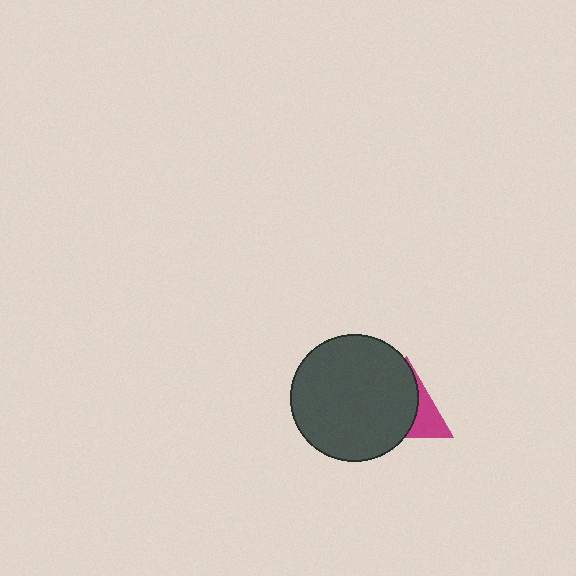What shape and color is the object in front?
The object in front is a dark gray circle.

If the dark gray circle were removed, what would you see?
You would see the complete magenta triangle.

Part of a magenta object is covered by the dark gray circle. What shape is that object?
It is a triangle.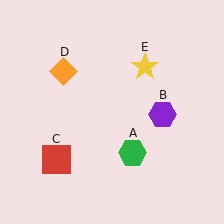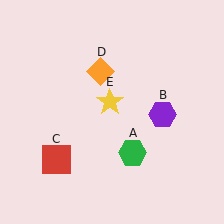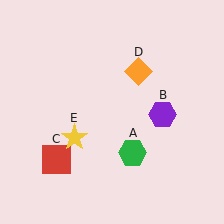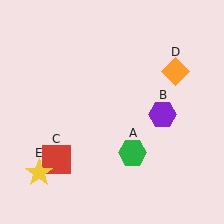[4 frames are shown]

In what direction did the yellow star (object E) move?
The yellow star (object E) moved down and to the left.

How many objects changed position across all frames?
2 objects changed position: orange diamond (object D), yellow star (object E).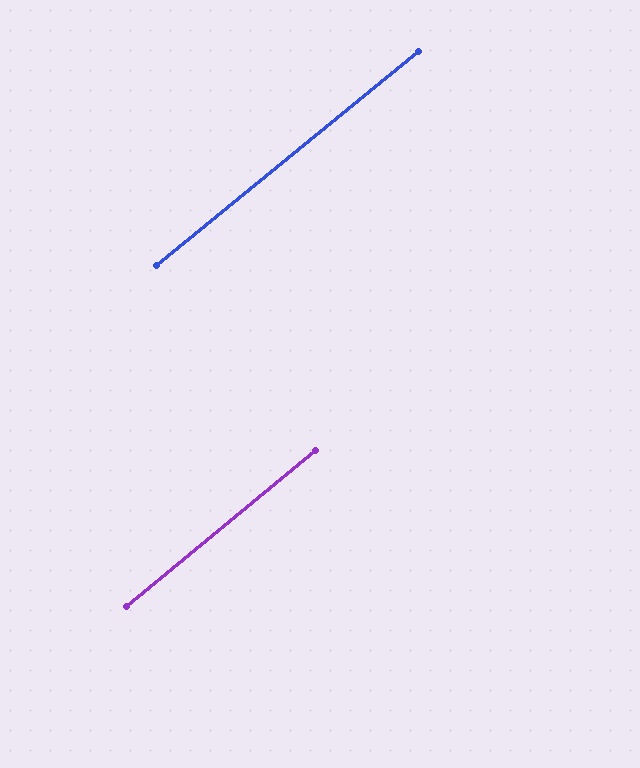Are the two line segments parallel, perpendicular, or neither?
Parallel — their directions differ by only 0.4°.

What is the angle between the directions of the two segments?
Approximately 0 degrees.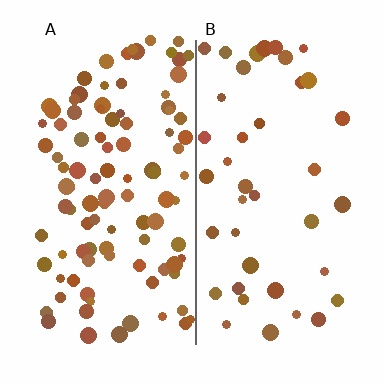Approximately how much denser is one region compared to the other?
Approximately 2.5× — region A over region B.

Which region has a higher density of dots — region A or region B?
A (the left).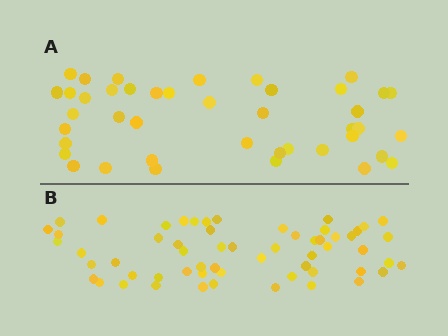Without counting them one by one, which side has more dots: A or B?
Region B (the bottom region) has more dots.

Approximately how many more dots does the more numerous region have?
Region B has approximately 15 more dots than region A.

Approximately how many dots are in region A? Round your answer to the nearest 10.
About 40 dots. (The exact count is 42, which rounds to 40.)